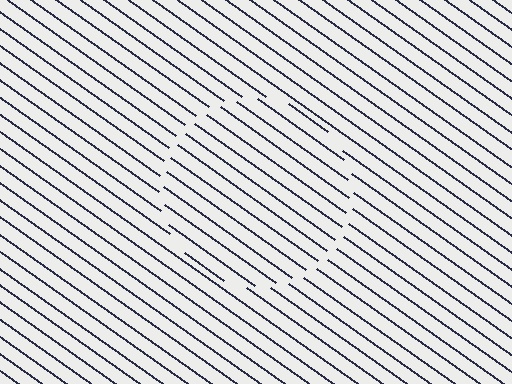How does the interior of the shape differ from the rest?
The interior of the shape contains the same grating, shifted by half a period — the contour is defined by the phase discontinuity where line-ends from the inner and outer gratings abut.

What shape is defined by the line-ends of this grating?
An illusory circle. The interior of the shape contains the same grating, shifted by half a period — the contour is defined by the phase discontinuity where line-ends from the inner and outer gratings abut.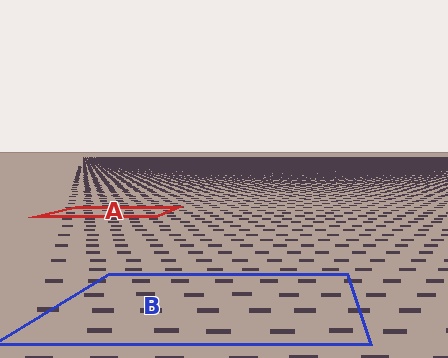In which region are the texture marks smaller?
The texture marks are smaller in region A, because it is farther away.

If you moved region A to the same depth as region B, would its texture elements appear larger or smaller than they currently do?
They would appear larger. At a closer depth, the same texture elements are projected at a bigger on-screen size.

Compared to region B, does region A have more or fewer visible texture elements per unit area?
Region A has more texture elements per unit area — they are packed more densely because it is farther away.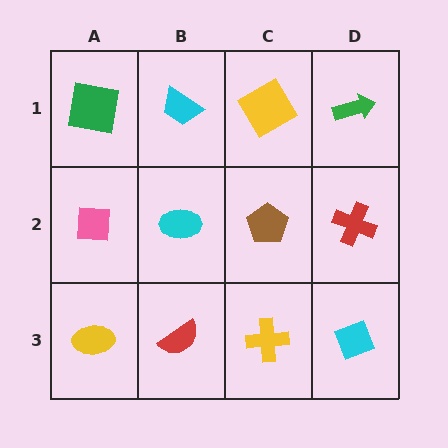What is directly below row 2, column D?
A cyan diamond.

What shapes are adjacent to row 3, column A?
A pink square (row 2, column A), a red semicircle (row 3, column B).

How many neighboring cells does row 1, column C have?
3.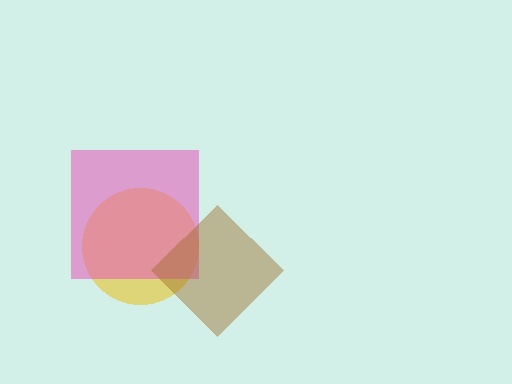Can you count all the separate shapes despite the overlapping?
Yes, there are 3 separate shapes.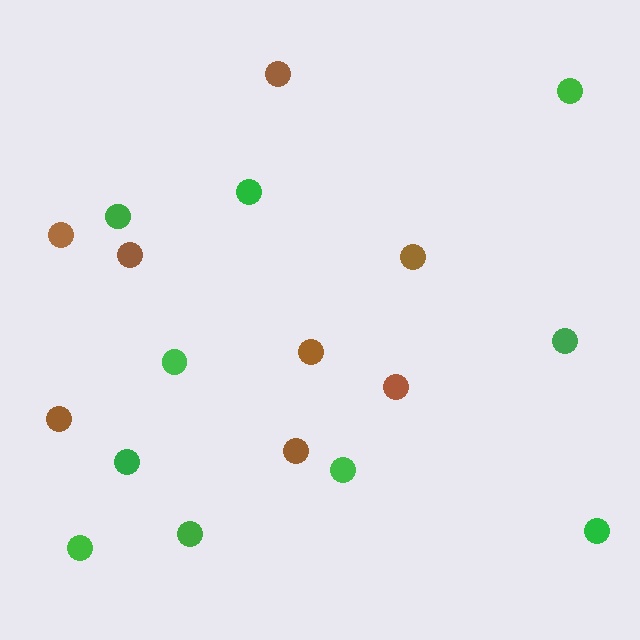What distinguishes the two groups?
There are 2 groups: one group of green circles (10) and one group of brown circles (8).